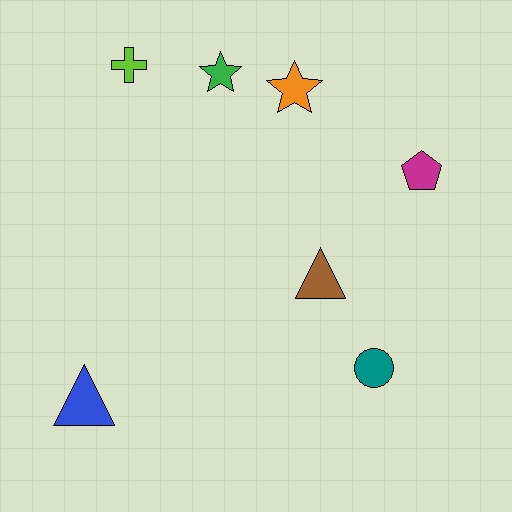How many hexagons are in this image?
There are no hexagons.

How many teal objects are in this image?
There is 1 teal object.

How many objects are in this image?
There are 7 objects.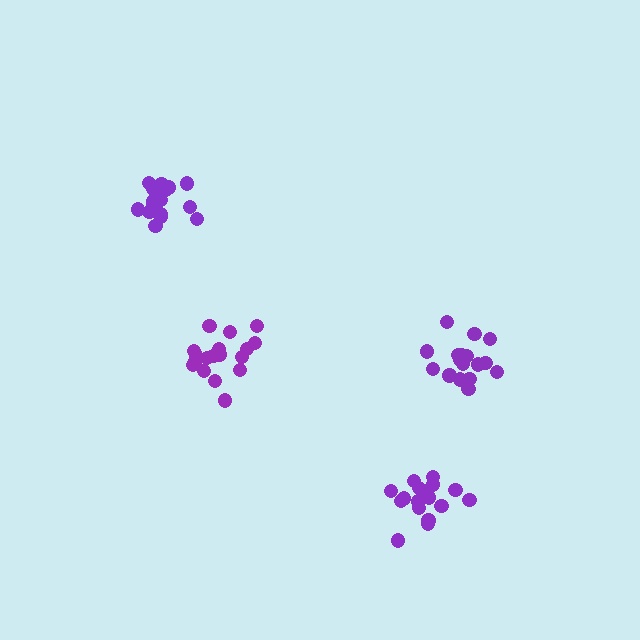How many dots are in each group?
Group 1: 17 dots, Group 2: 18 dots, Group 3: 19 dots, Group 4: 17 dots (71 total).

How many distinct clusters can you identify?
There are 4 distinct clusters.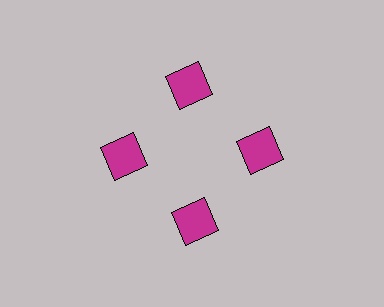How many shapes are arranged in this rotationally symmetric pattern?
There are 4 shapes, arranged in 4 groups of 1.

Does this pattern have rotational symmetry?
Yes, this pattern has 4-fold rotational symmetry. It looks the same after rotating 90 degrees around the center.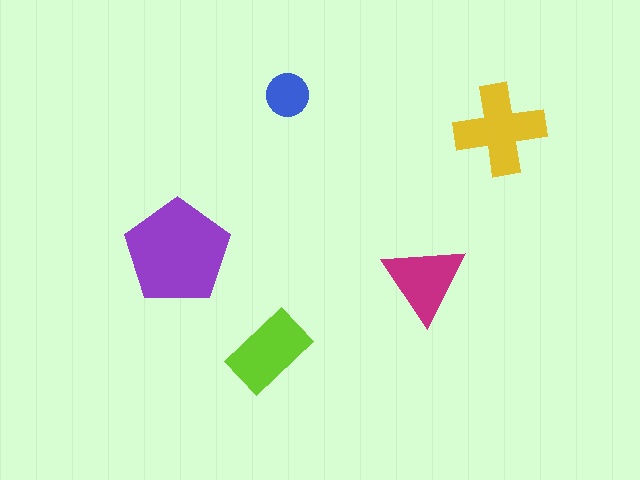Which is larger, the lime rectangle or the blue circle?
The lime rectangle.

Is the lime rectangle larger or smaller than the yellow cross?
Smaller.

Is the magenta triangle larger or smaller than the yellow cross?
Smaller.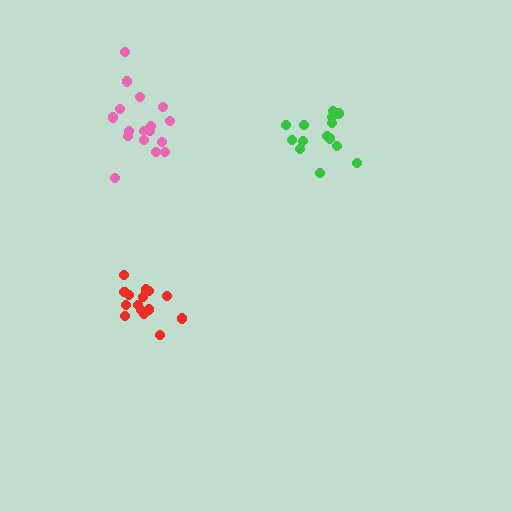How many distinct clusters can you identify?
There are 3 distinct clusters.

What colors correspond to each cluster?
The clusters are colored: pink, red, green.